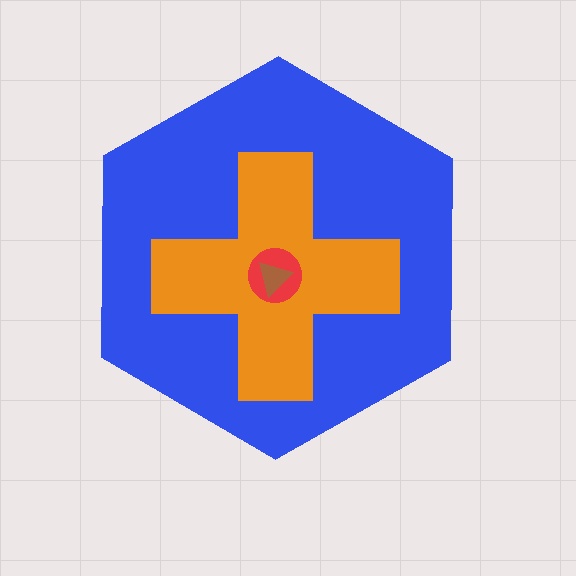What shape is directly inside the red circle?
The brown triangle.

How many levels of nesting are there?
4.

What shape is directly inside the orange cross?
The red circle.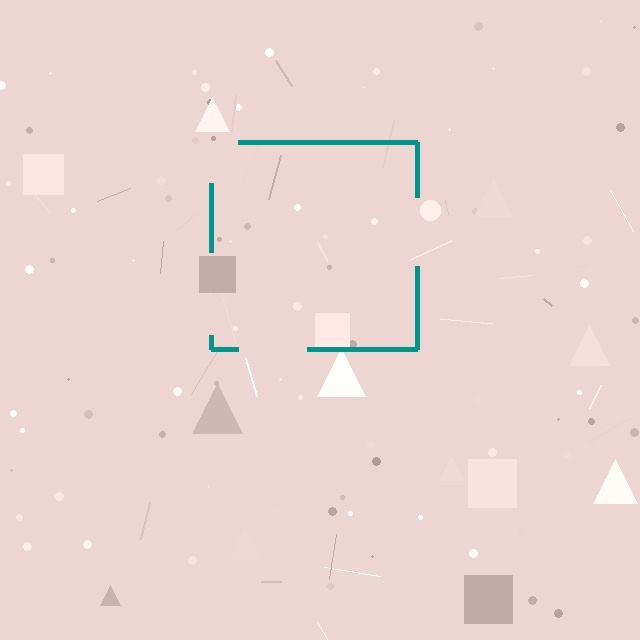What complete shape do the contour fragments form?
The contour fragments form a square.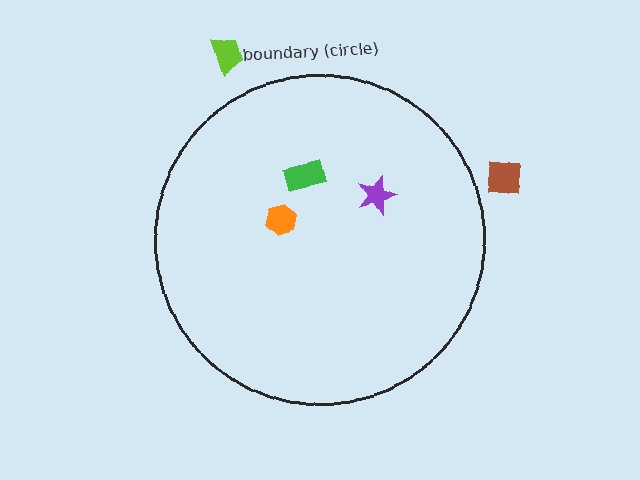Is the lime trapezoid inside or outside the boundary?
Outside.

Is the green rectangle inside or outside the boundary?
Inside.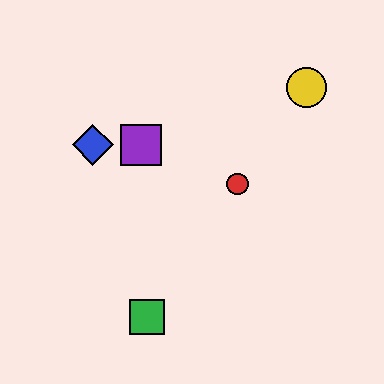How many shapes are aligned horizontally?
2 shapes (the blue diamond, the purple square) are aligned horizontally.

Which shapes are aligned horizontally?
The blue diamond, the purple square are aligned horizontally.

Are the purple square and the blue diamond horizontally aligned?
Yes, both are at y≈145.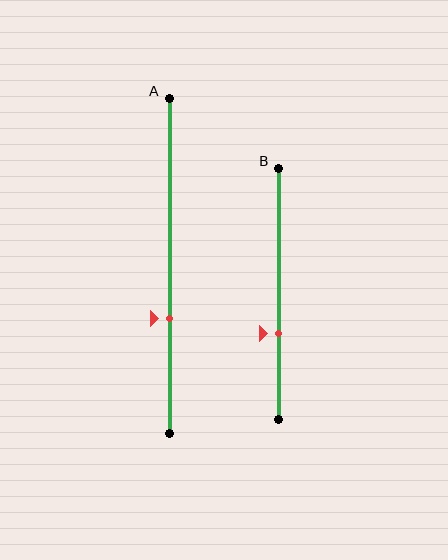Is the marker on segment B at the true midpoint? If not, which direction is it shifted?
No, the marker on segment B is shifted downward by about 16% of the segment length.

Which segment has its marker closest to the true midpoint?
Segment A has its marker closest to the true midpoint.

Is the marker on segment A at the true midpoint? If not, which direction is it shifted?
No, the marker on segment A is shifted downward by about 16% of the segment length.